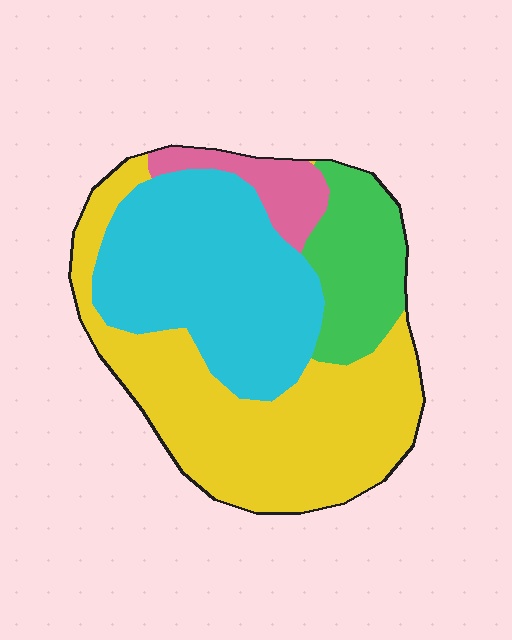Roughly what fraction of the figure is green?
Green takes up about one sixth (1/6) of the figure.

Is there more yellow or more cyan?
Yellow.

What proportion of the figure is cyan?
Cyan covers 35% of the figure.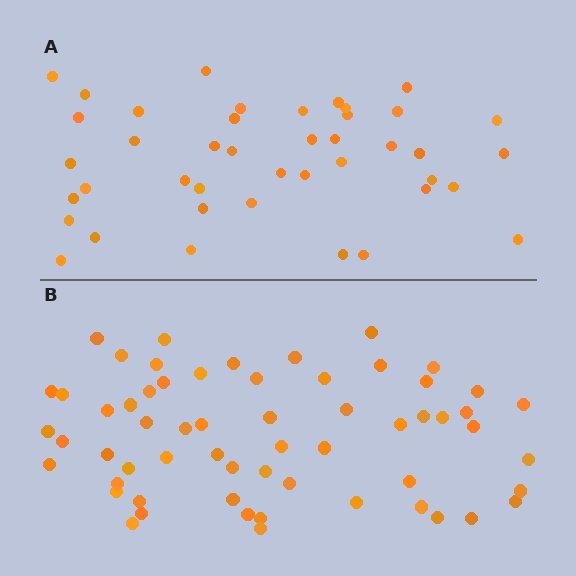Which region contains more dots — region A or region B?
Region B (the bottom region) has more dots.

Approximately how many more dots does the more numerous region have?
Region B has approximately 20 more dots than region A.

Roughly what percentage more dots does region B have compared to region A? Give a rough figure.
About 45% more.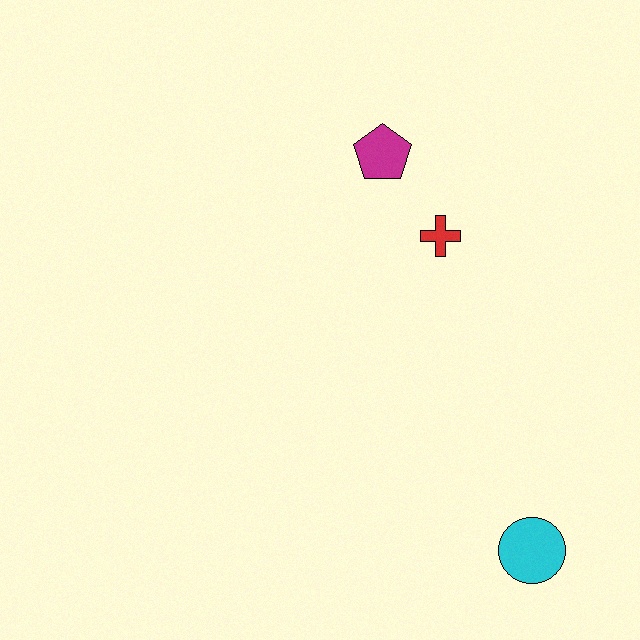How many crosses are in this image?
There is 1 cross.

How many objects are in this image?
There are 3 objects.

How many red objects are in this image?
There is 1 red object.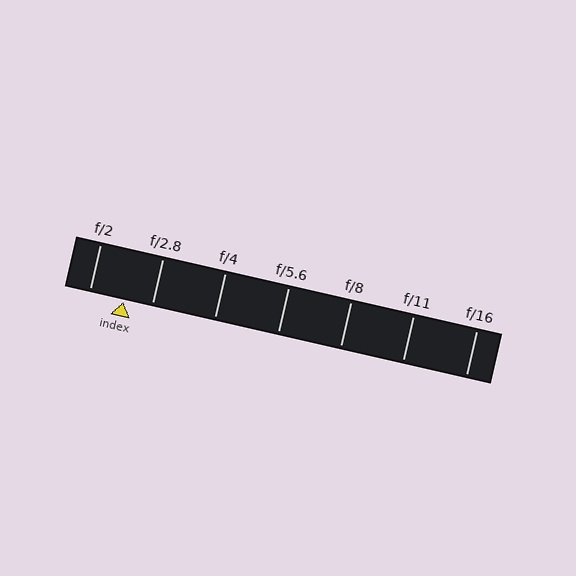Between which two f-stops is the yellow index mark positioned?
The index mark is between f/2 and f/2.8.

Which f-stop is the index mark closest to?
The index mark is closest to f/2.8.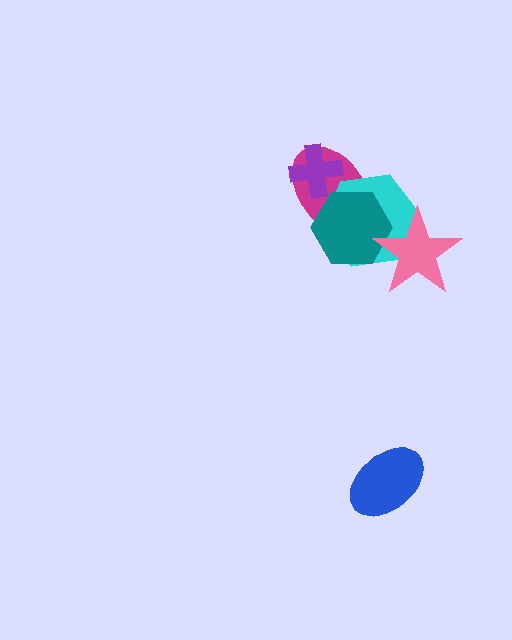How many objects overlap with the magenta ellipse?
3 objects overlap with the magenta ellipse.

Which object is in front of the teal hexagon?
The pink star is in front of the teal hexagon.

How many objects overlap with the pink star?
2 objects overlap with the pink star.